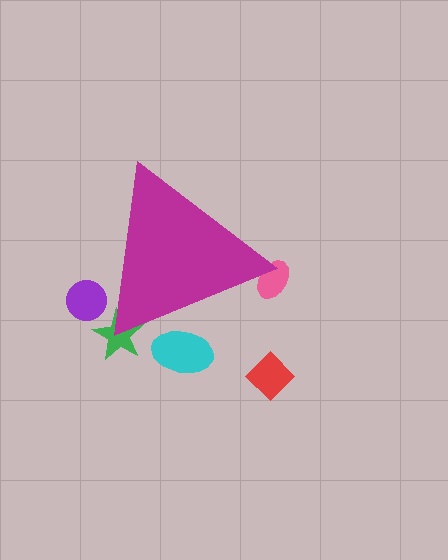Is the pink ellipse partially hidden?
Yes, the pink ellipse is partially hidden behind the magenta triangle.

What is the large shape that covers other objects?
A magenta triangle.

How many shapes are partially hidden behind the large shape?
4 shapes are partially hidden.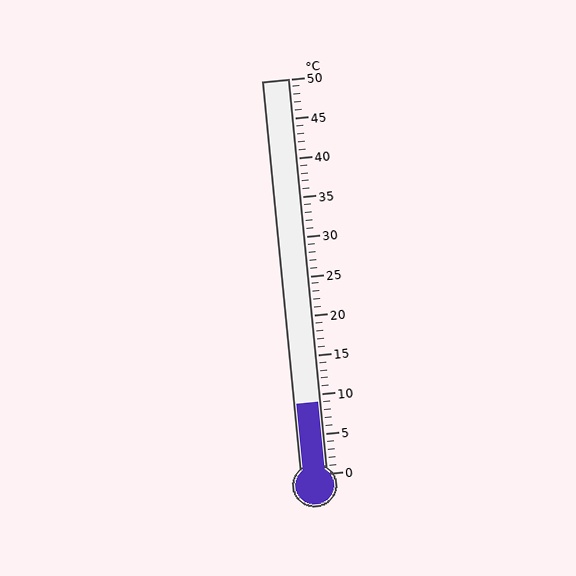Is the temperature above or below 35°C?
The temperature is below 35°C.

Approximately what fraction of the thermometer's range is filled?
The thermometer is filled to approximately 20% of its range.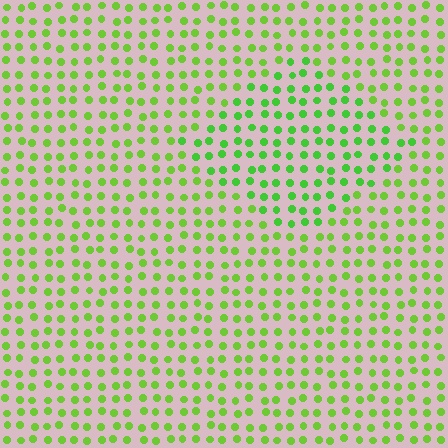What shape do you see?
I see a diamond.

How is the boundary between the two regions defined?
The boundary is defined purely by a slight shift in hue (about 18 degrees). Spacing, size, and orientation are identical on both sides.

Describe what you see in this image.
The image is filled with small lime elements in a uniform arrangement. A diamond-shaped region is visible where the elements are tinted to a slightly different hue, forming a subtle color boundary.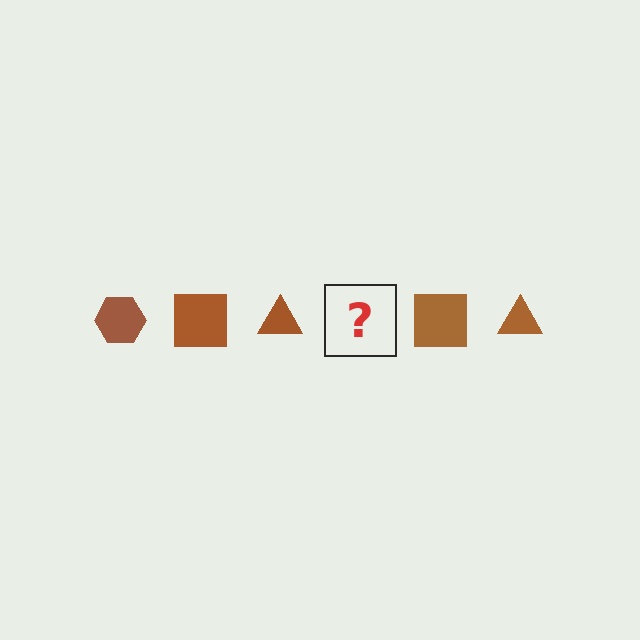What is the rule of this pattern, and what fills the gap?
The rule is that the pattern cycles through hexagon, square, triangle shapes in brown. The gap should be filled with a brown hexagon.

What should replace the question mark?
The question mark should be replaced with a brown hexagon.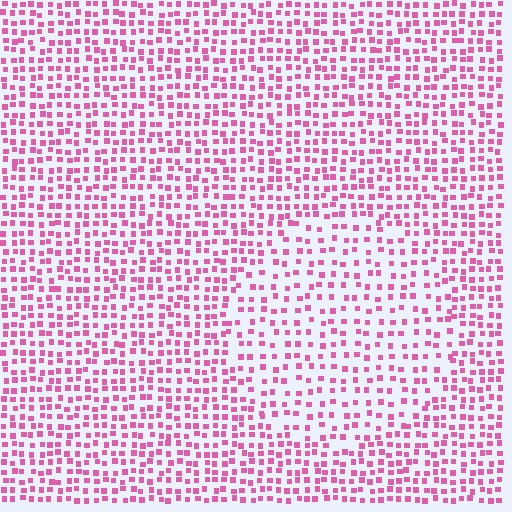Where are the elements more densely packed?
The elements are more densely packed outside the circle boundary.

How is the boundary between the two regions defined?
The boundary is defined by a change in element density (approximately 1.6x ratio). All elements are the same color, size, and shape.